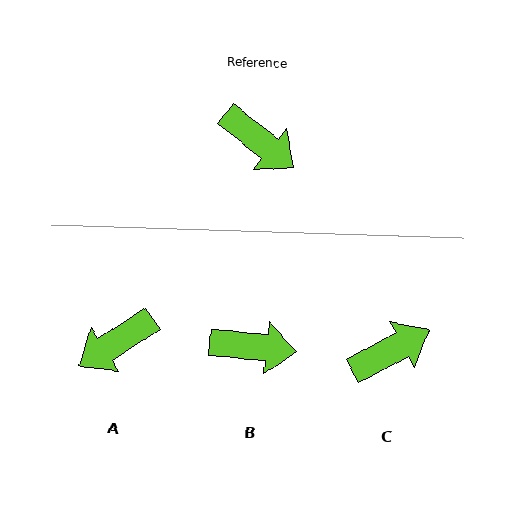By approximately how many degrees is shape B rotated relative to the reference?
Approximately 32 degrees counter-clockwise.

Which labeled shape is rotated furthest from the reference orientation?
A, about 109 degrees away.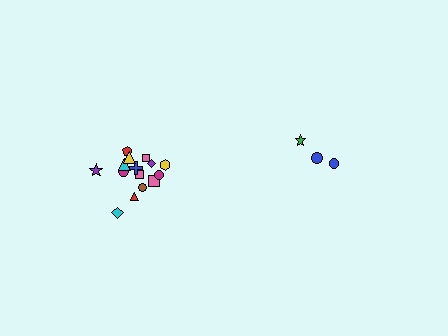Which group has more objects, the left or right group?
The left group.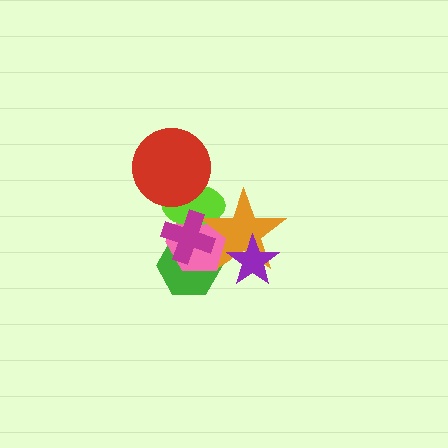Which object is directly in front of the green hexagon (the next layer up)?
The pink hexagon is directly in front of the green hexagon.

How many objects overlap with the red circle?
1 object overlaps with the red circle.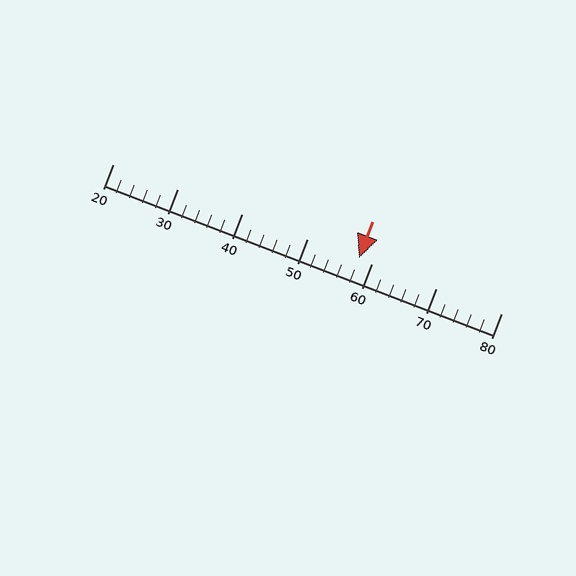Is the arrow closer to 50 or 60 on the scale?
The arrow is closer to 60.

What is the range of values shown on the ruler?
The ruler shows values from 20 to 80.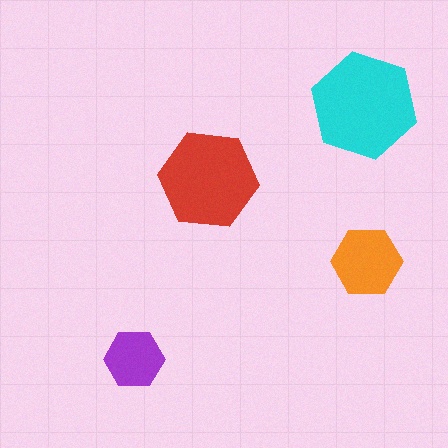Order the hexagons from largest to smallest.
the cyan one, the red one, the orange one, the purple one.